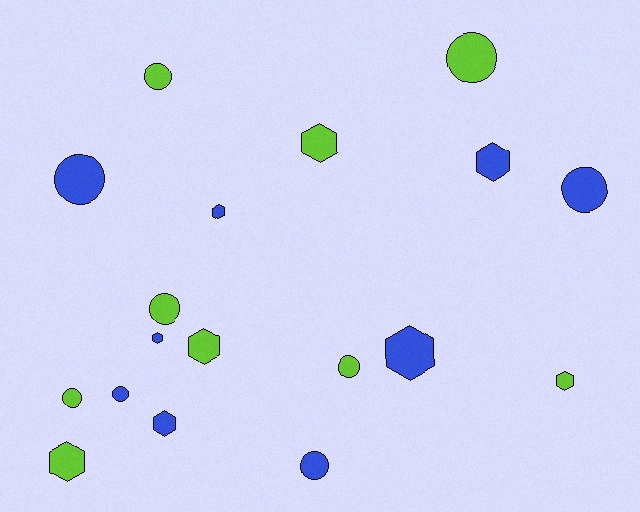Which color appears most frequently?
Blue, with 9 objects.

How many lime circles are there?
There are 5 lime circles.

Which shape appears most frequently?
Circle, with 9 objects.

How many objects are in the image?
There are 18 objects.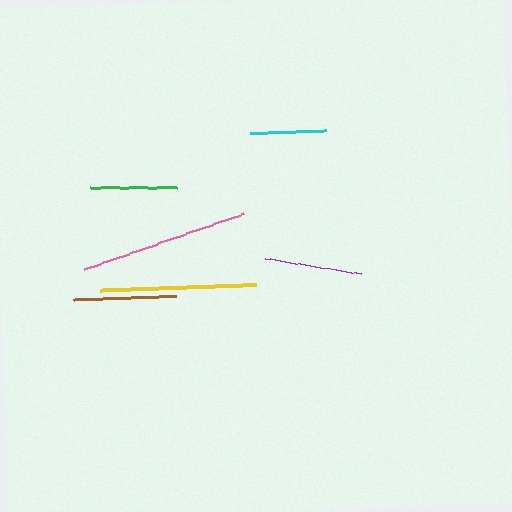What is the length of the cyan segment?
The cyan segment is approximately 76 pixels long.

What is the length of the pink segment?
The pink segment is approximately 169 pixels long.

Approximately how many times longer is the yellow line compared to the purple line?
The yellow line is approximately 1.6 times the length of the purple line.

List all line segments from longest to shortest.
From longest to shortest: pink, yellow, brown, purple, green, cyan.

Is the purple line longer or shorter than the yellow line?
The yellow line is longer than the purple line.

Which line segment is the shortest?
The cyan line is the shortest at approximately 76 pixels.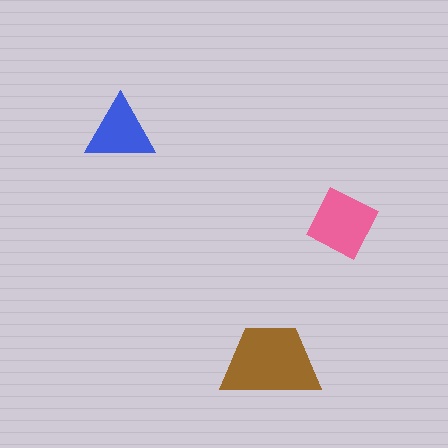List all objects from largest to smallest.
The brown trapezoid, the pink diamond, the blue triangle.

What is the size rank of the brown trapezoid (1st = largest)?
1st.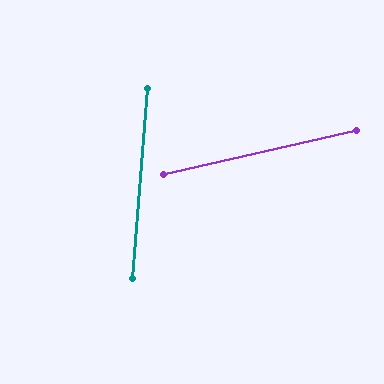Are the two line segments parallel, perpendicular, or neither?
Neither parallel nor perpendicular — they differ by about 73°.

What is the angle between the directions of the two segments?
Approximately 73 degrees.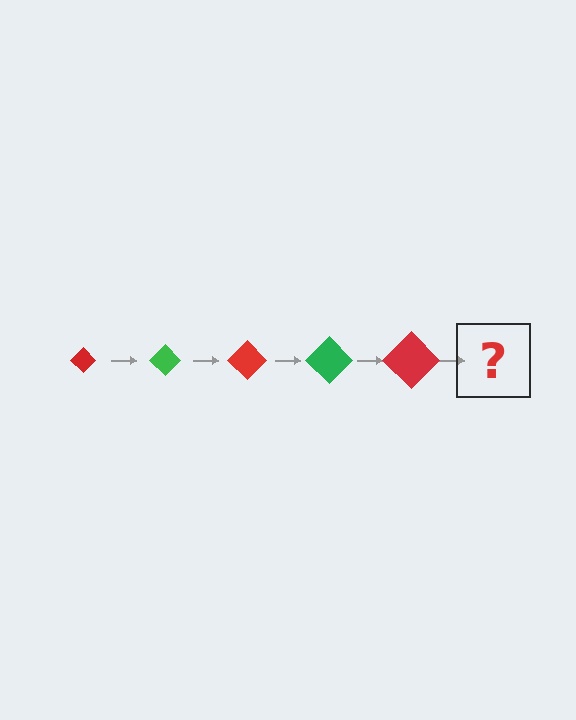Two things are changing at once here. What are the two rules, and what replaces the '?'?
The two rules are that the diamond grows larger each step and the color cycles through red and green. The '?' should be a green diamond, larger than the previous one.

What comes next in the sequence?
The next element should be a green diamond, larger than the previous one.